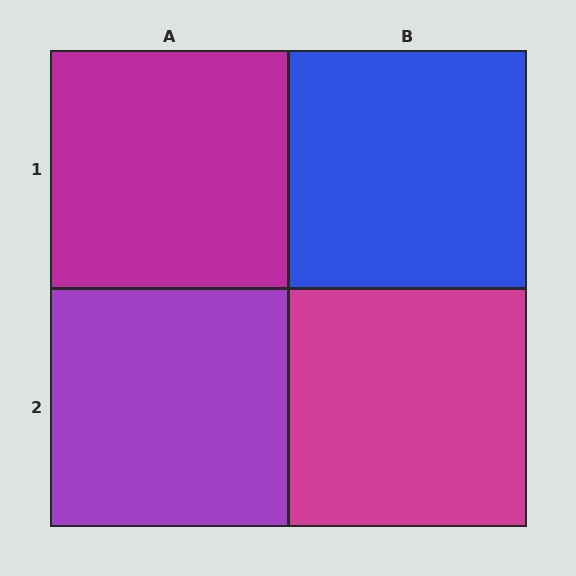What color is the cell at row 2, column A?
Purple.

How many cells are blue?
1 cell is blue.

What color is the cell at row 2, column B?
Magenta.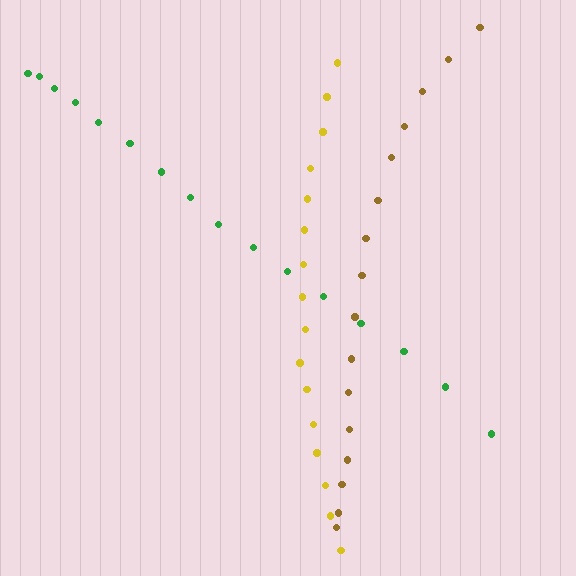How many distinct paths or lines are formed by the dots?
There are 3 distinct paths.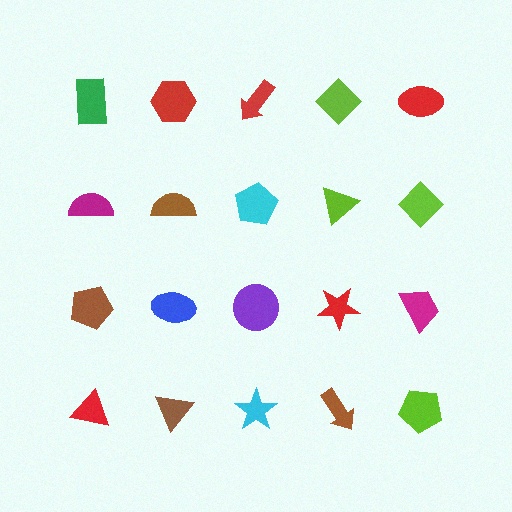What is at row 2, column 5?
A lime diamond.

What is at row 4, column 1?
A red triangle.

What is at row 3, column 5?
A magenta trapezoid.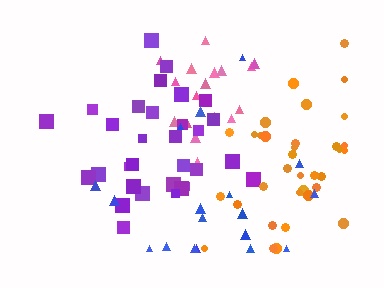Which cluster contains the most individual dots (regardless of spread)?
Orange (34).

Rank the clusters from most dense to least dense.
pink, purple, orange, blue.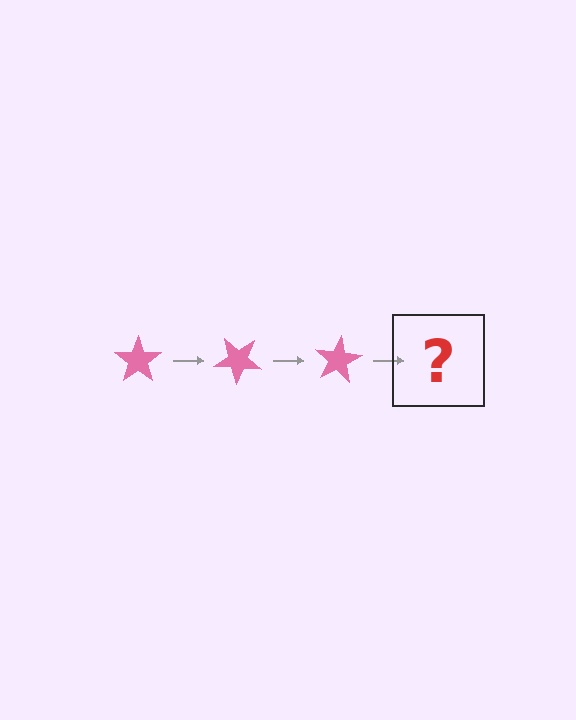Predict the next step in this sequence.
The next step is a pink star rotated 120 degrees.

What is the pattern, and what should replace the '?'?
The pattern is that the star rotates 40 degrees each step. The '?' should be a pink star rotated 120 degrees.